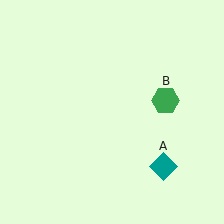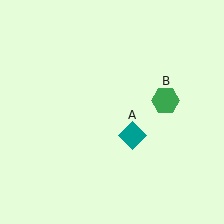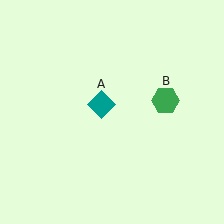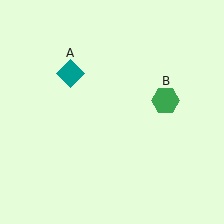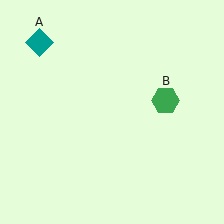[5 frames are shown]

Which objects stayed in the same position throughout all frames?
Green hexagon (object B) remained stationary.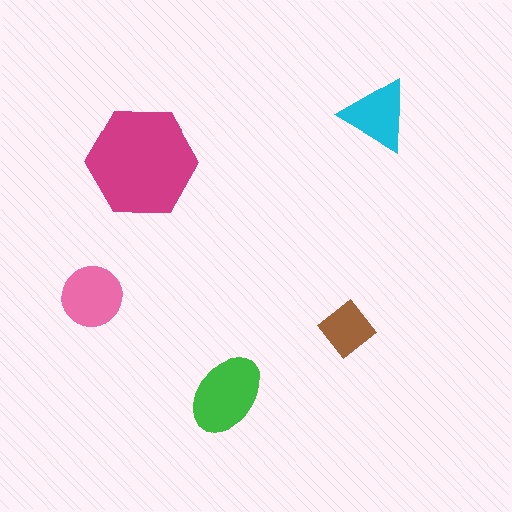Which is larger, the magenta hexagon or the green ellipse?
The magenta hexagon.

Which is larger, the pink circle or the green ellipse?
The green ellipse.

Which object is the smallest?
The brown diamond.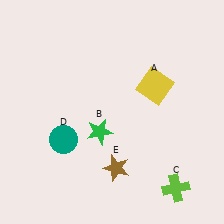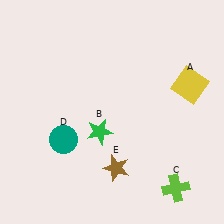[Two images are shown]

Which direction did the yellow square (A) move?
The yellow square (A) moved right.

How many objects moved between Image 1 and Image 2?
1 object moved between the two images.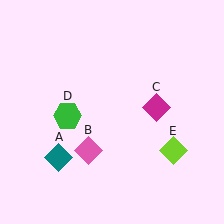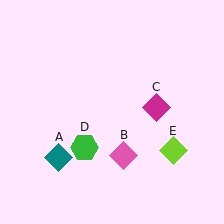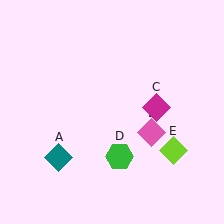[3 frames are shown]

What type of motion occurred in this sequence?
The pink diamond (object B), green hexagon (object D) rotated counterclockwise around the center of the scene.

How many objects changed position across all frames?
2 objects changed position: pink diamond (object B), green hexagon (object D).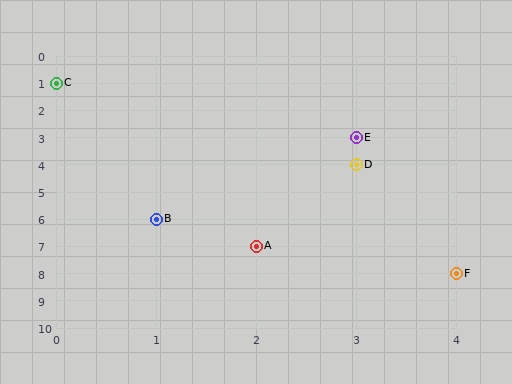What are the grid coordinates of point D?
Point D is at grid coordinates (3, 4).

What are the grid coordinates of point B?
Point B is at grid coordinates (1, 6).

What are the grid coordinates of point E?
Point E is at grid coordinates (3, 3).